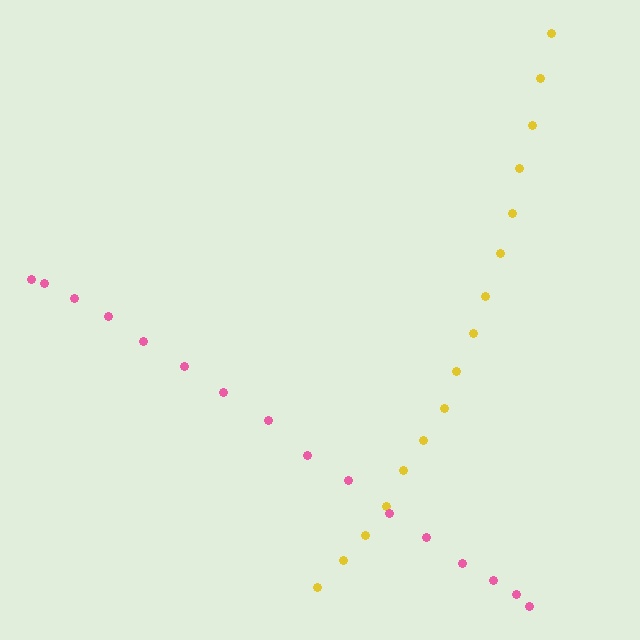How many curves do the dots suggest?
There are 2 distinct paths.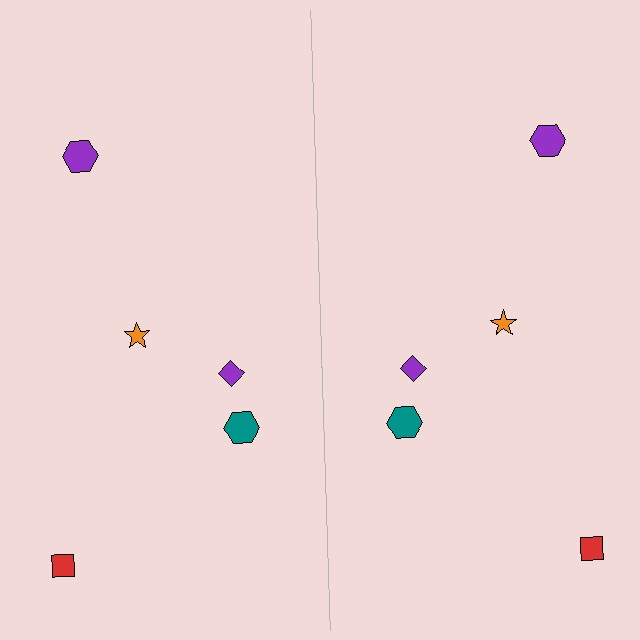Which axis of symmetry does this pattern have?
The pattern has a vertical axis of symmetry running through the center of the image.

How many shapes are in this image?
There are 10 shapes in this image.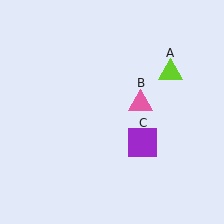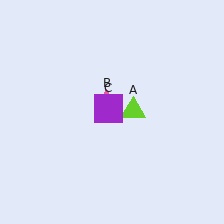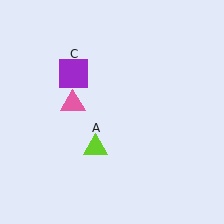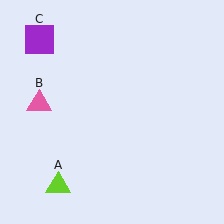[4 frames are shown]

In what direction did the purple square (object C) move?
The purple square (object C) moved up and to the left.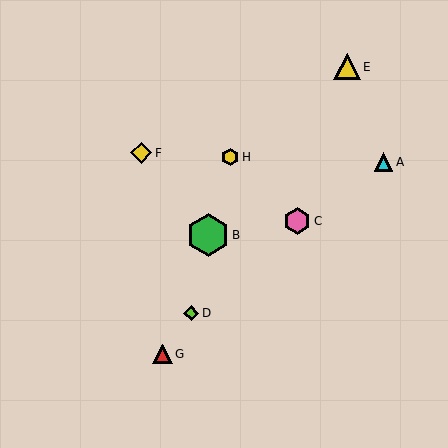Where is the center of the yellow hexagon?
The center of the yellow hexagon is at (230, 157).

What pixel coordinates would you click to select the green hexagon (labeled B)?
Click at (208, 235) to select the green hexagon B.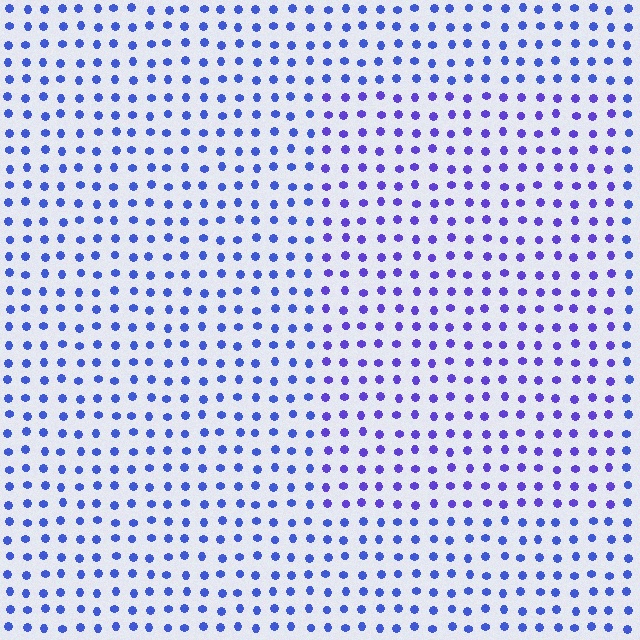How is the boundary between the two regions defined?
The boundary is defined purely by a slight shift in hue (about 24 degrees). Spacing, size, and orientation are identical on both sides.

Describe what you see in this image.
The image is filled with small blue elements in a uniform arrangement. A rectangle-shaped region is visible where the elements are tinted to a slightly different hue, forming a subtle color boundary.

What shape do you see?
I see a rectangle.